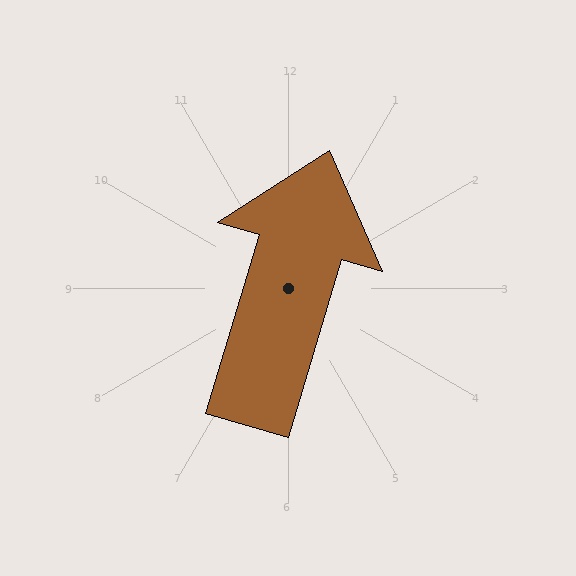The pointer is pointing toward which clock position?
Roughly 1 o'clock.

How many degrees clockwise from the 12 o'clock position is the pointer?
Approximately 17 degrees.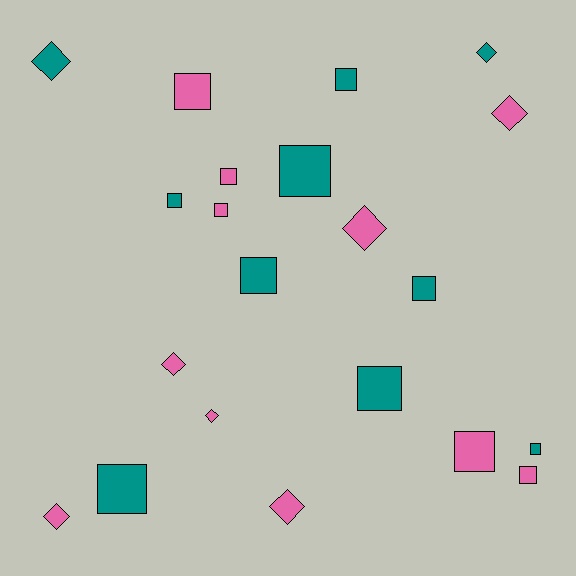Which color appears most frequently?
Pink, with 11 objects.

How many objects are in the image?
There are 21 objects.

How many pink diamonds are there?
There are 6 pink diamonds.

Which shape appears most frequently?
Square, with 13 objects.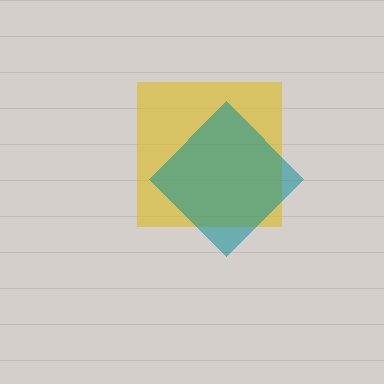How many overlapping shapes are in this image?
There are 2 overlapping shapes in the image.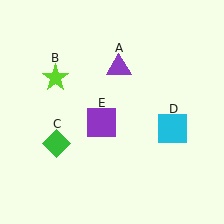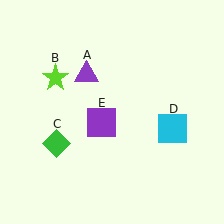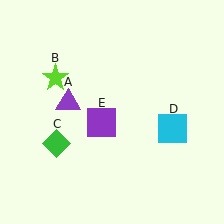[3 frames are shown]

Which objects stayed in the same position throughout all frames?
Lime star (object B) and green diamond (object C) and cyan square (object D) and purple square (object E) remained stationary.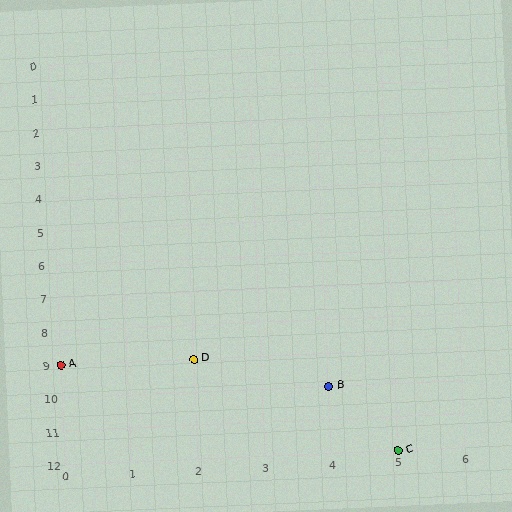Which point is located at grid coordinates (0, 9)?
Point A is at (0, 9).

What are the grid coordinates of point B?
Point B is at grid coordinates (4, 10).